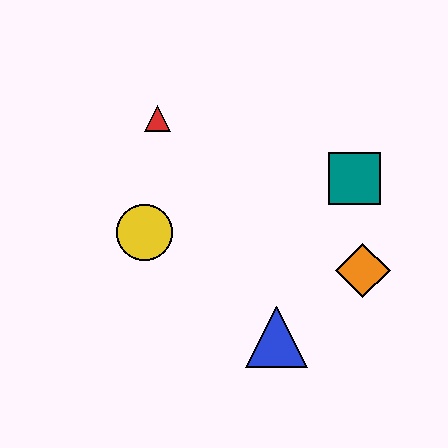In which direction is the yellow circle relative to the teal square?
The yellow circle is to the left of the teal square.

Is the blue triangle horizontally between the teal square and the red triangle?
Yes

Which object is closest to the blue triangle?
The orange diamond is closest to the blue triangle.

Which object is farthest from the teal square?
The yellow circle is farthest from the teal square.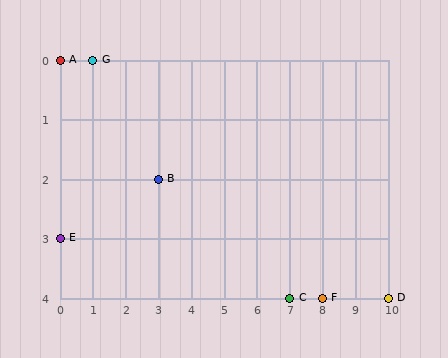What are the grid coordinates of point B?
Point B is at grid coordinates (3, 2).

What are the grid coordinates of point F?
Point F is at grid coordinates (8, 4).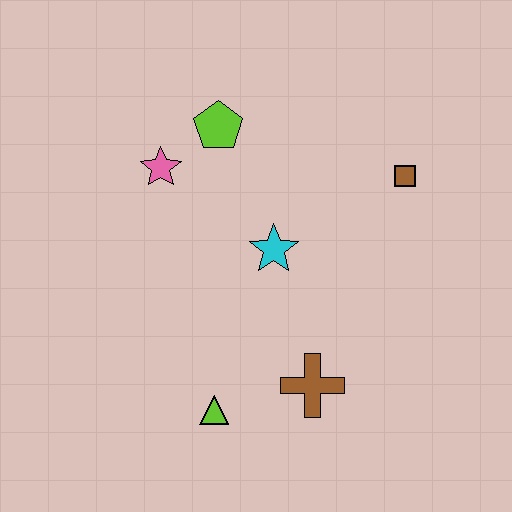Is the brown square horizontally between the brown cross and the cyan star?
No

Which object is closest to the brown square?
The cyan star is closest to the brown square.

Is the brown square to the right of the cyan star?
Yes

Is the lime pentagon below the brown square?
No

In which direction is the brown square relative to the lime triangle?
The brown square is above the lime triangle.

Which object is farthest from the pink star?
The brown cross is farthest from the pink star.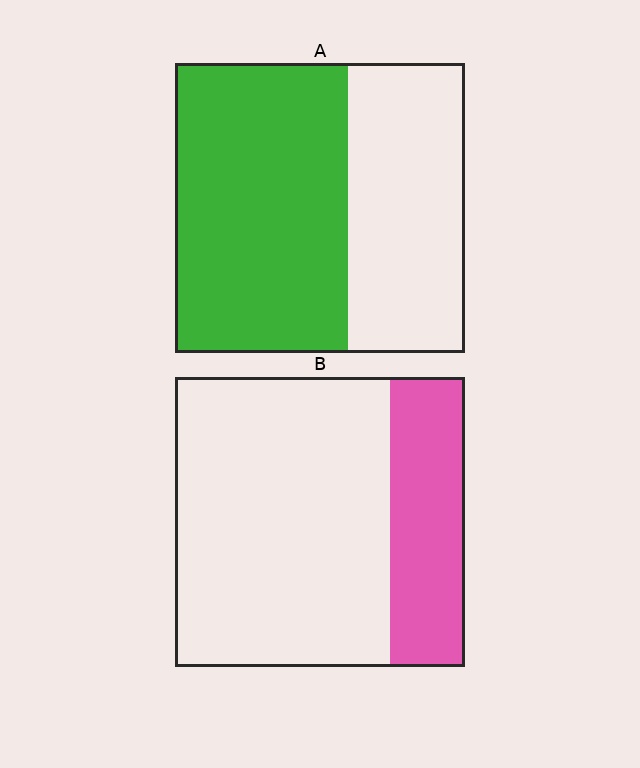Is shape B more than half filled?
No.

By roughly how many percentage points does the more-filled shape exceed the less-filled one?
By roughly 35 percentage points (A over B).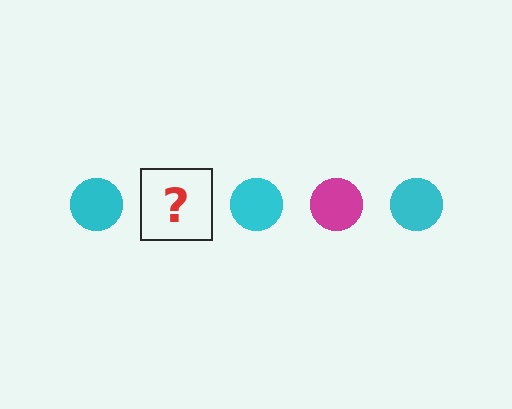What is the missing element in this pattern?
The missing element is a magenta circle.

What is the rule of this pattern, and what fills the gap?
The rule is that the pattern cycles through cyan, magenta circles. The gap should be filled with a magenta circle.